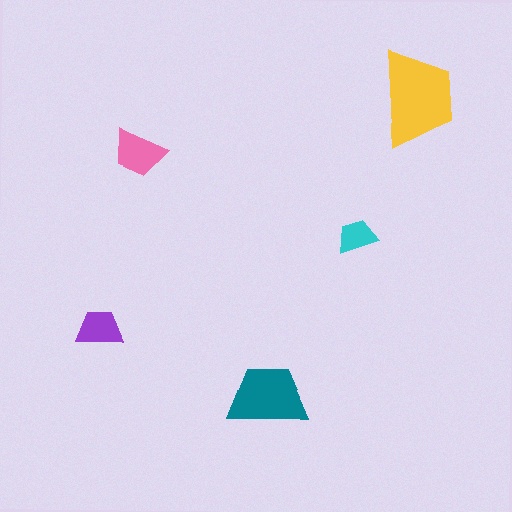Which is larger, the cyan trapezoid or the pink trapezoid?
The pink one.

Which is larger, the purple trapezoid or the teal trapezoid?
The teal one.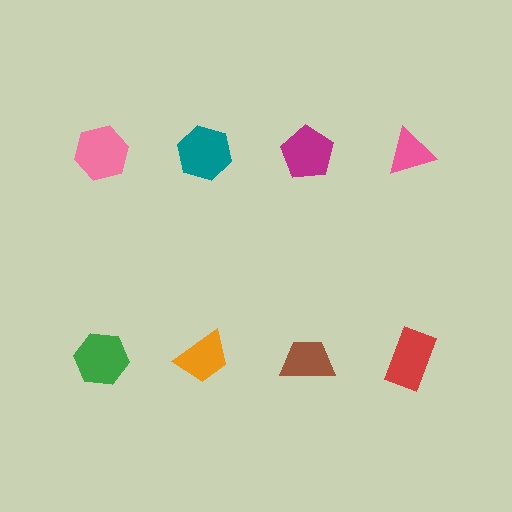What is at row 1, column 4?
A pink triangle.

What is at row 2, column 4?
A red rectangle.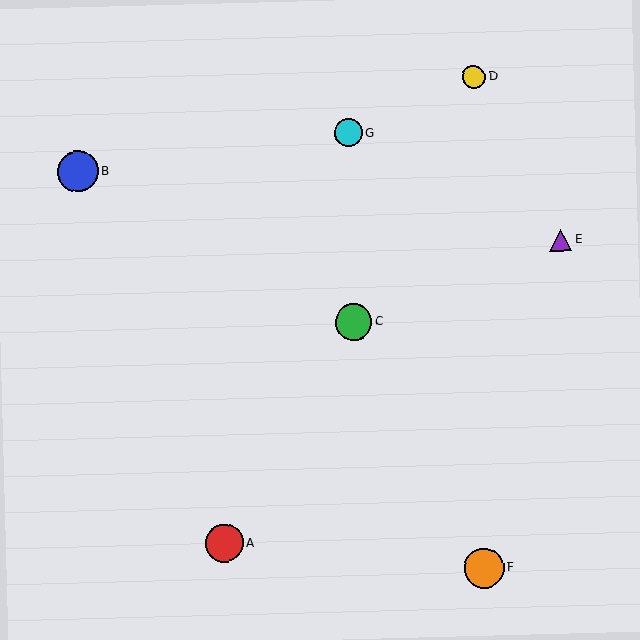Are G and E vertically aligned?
No, G is at x≈349 and E is at x≈561.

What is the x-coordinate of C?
Object C is at x≈354.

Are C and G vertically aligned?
Yes, both are at x≈354.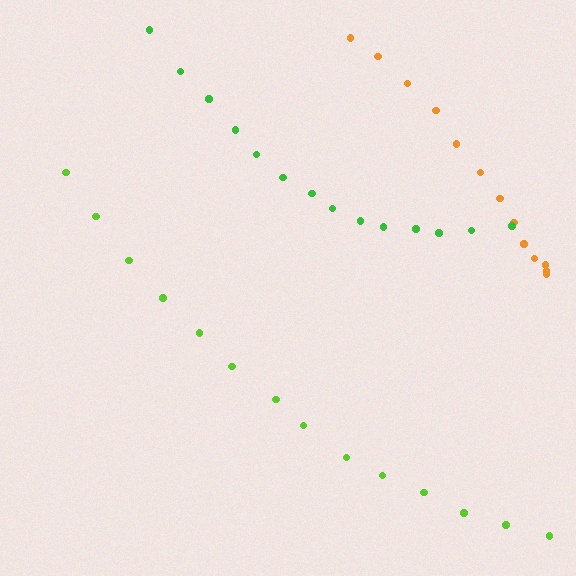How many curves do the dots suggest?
There are 3 distinct paths.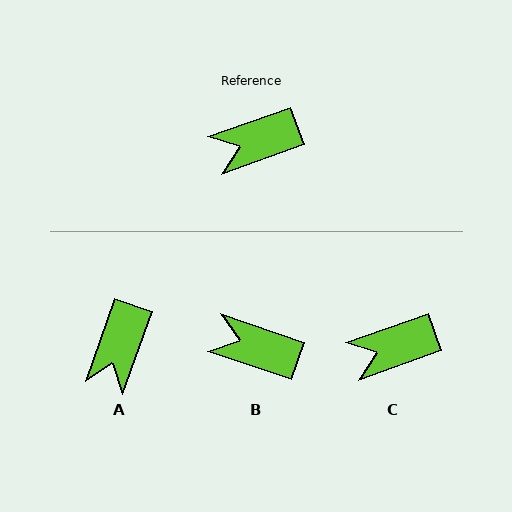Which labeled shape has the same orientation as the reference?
C.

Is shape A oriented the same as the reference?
No, it is off by about 51 degrees.